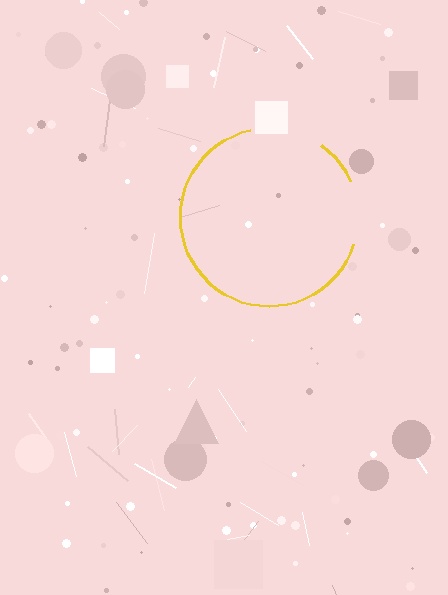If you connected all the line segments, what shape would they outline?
They would outline a circle.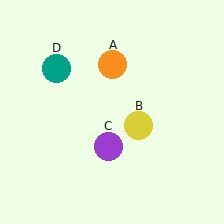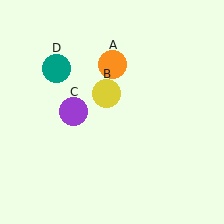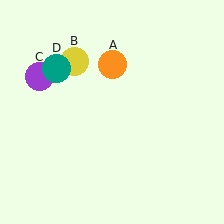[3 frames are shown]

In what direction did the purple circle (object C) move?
The purple circle (object C) moved up and to the left.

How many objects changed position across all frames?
2 objects changed position: yellow circle (object B), purple circle (object C).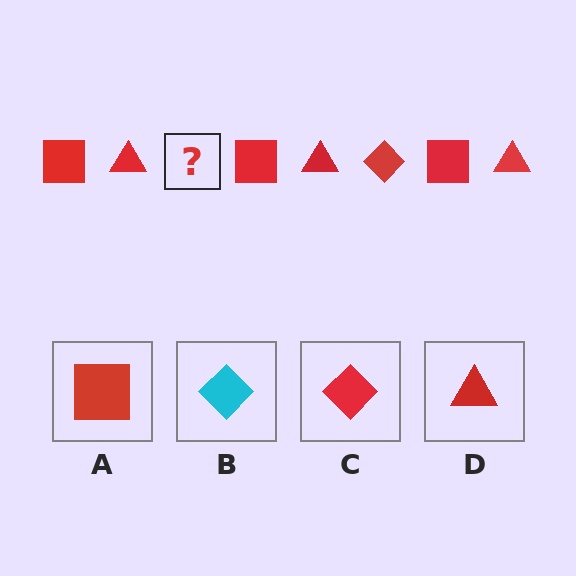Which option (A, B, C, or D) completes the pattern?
C.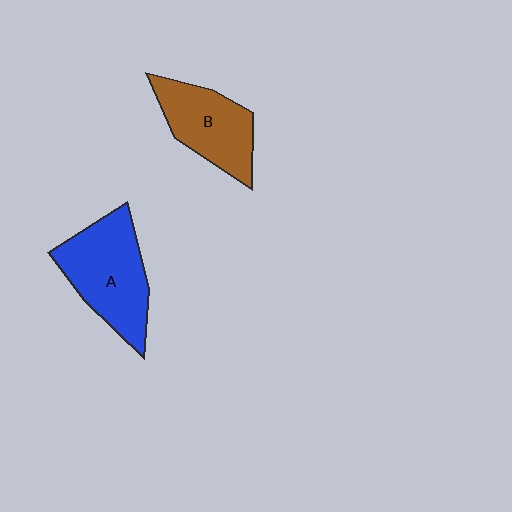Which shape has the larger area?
Shape A (blue).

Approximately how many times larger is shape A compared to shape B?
Approximately 1.3 times.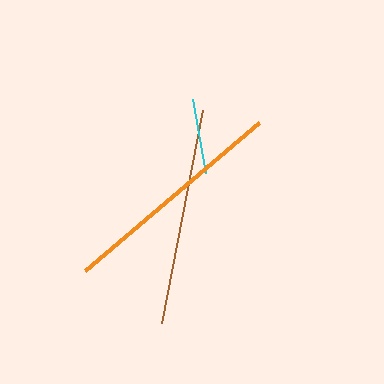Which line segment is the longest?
The orange line is the longest at approximately 228 pixels.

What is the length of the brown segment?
The brown segment is approximately 217 pixels long.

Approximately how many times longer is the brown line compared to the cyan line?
The brown line is approximately 2.9 times the length of the cyan line.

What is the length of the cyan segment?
The cyan segment is approximately 75 pixels long.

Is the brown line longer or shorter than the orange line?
The orange line is longer than the brown line.